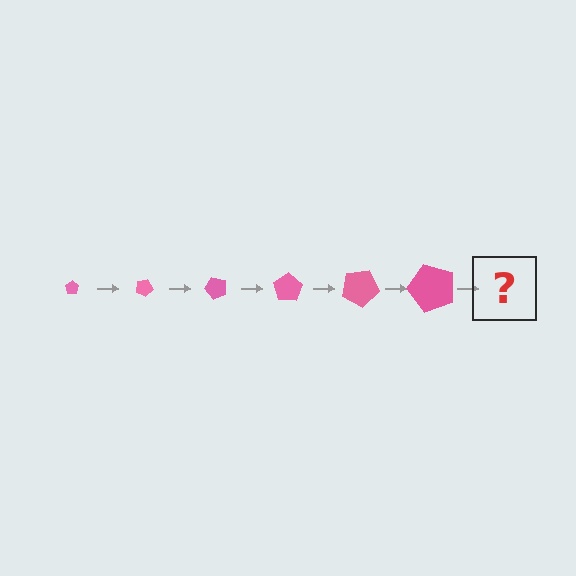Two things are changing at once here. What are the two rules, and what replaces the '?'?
The two rules are that the pentagon grows larger each step and it rotates 25 degrees each step. The '?' should be a pentagon, larger than the previous one and rotated 150 degrees from the start.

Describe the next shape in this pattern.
It should be a pentagon, larger than the previous one and rotated 150 degrees from the start.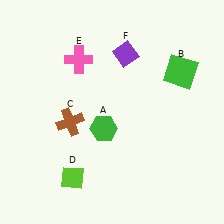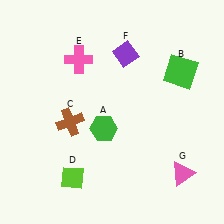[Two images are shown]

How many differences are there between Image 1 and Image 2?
There is 1 difference between the two images.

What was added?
A pink triangle (G) was added in Image 2.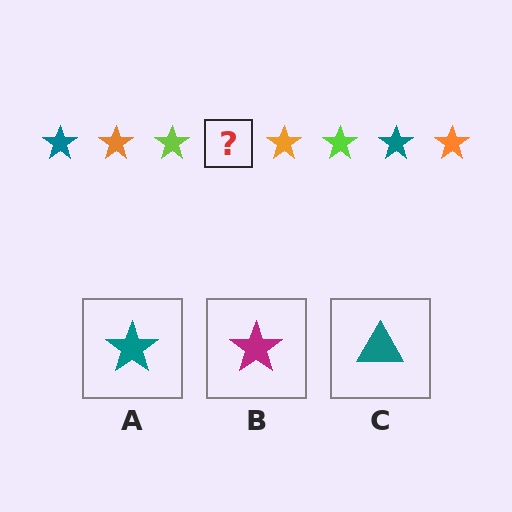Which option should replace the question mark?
Option A.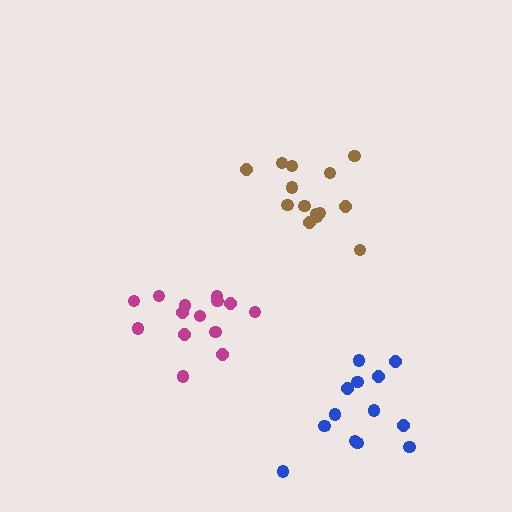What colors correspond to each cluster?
The clusters are colored: brown, blue, magenta.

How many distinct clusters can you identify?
There are 3 distinct clusters.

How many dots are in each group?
Group 1: 14 dots, Group 2: 13 dots, Group 3: 14 dots (41 total).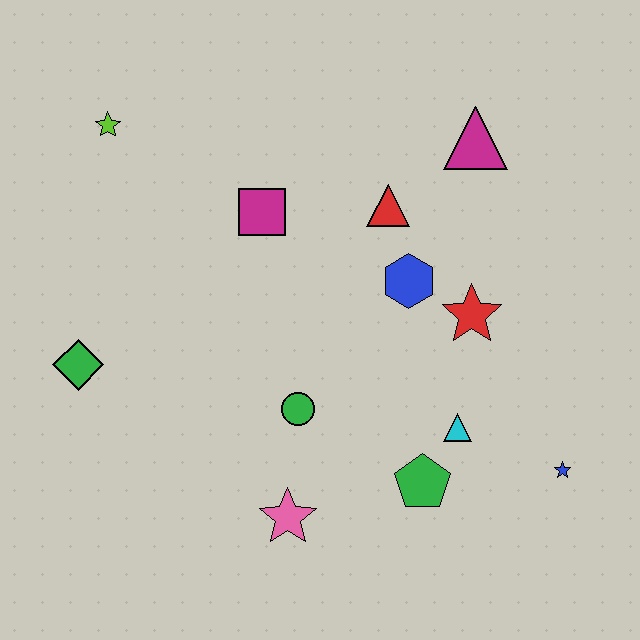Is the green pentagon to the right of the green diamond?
Yes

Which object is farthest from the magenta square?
The blue star is farthest from the magenta square.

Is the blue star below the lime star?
Yes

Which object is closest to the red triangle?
The blue hexagon is closest to the red triangle.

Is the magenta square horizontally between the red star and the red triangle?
No